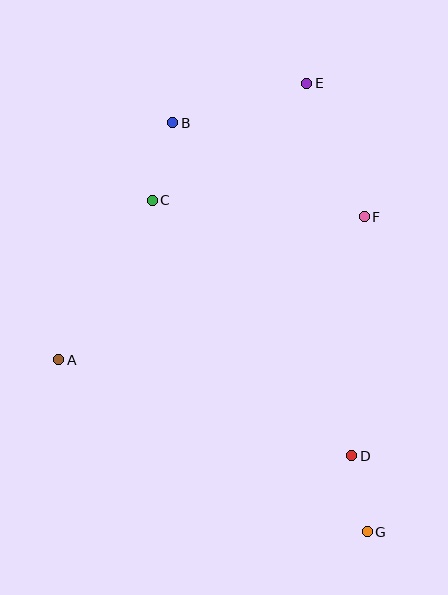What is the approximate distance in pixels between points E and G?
The distance between E and G is approximately 453 pixels.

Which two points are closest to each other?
Points D and G are closest to each other.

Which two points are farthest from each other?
Points B and G are farthest from each other.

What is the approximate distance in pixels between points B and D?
The distance between B and D is approximately 378 pixels.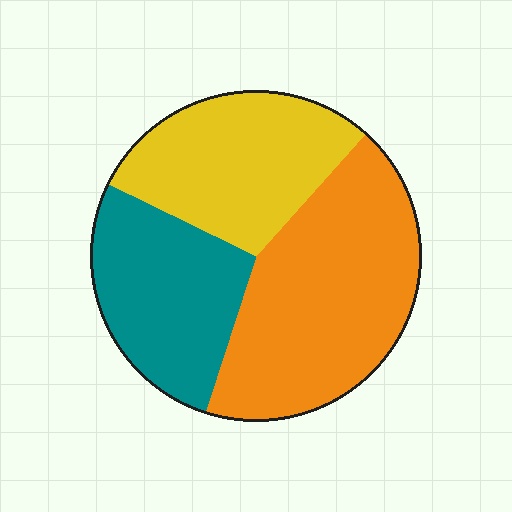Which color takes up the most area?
Orange, at roughly 45%.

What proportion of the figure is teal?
Teal covers around 25% of the figure.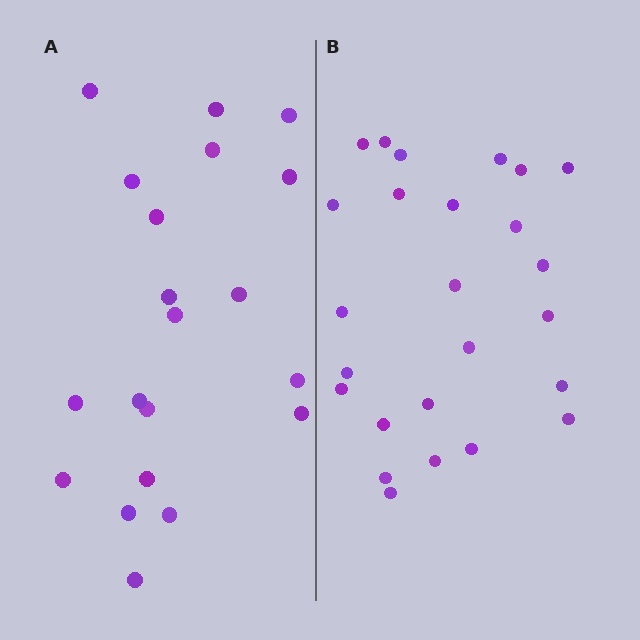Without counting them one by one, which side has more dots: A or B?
Region B (the right region) has more dots.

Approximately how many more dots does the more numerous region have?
Region B has about 5 more dots than region A.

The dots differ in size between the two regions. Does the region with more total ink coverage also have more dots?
No. Region A has more total ink coverage because its dots are larger, but region B actually contains more individual dots. Total area can be misleading — the number of items is what matters here.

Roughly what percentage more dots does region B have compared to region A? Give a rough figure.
About 25% more.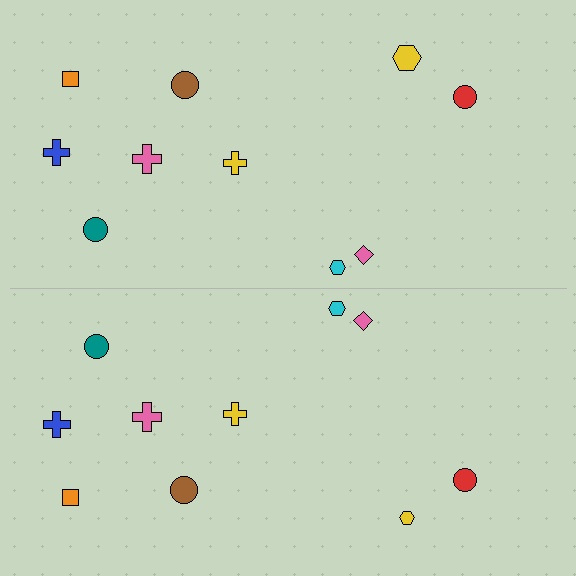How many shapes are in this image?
There are 20 shapes in this image.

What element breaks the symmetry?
The yellow hexagon on the bottom side has a different size than its mirror counterpart.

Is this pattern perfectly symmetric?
No, the pattern is not perfectly symmetric. The yellow hexagon on the bottom side has a different size than its mirror counterpart.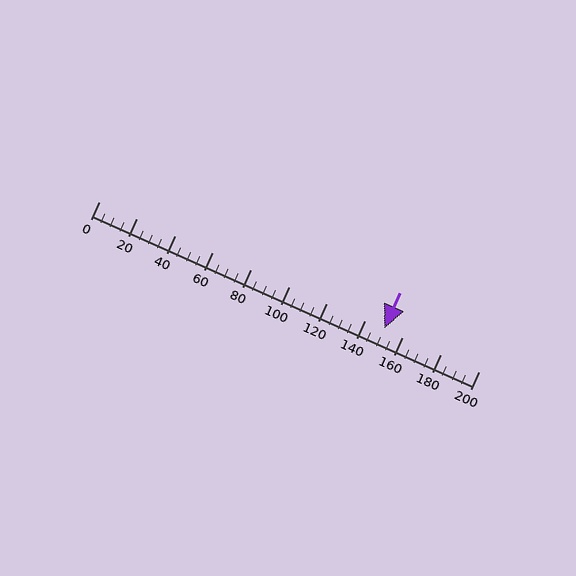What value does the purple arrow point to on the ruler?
The purple arrow points to approximately 150.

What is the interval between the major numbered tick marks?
The major tick marks are spaced 20 units apart.